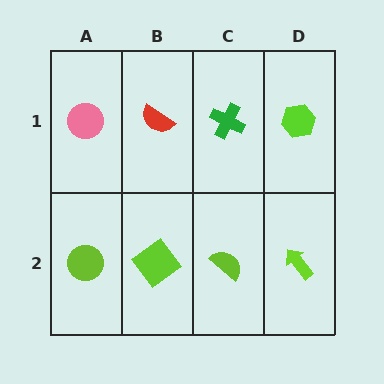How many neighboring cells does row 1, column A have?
2.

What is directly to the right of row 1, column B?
A green cross.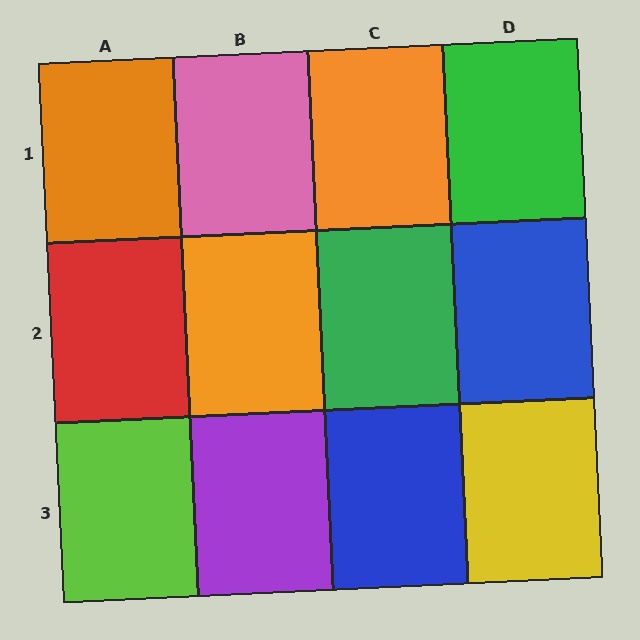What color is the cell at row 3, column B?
Purple.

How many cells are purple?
1 cell is purple.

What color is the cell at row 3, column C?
Blue.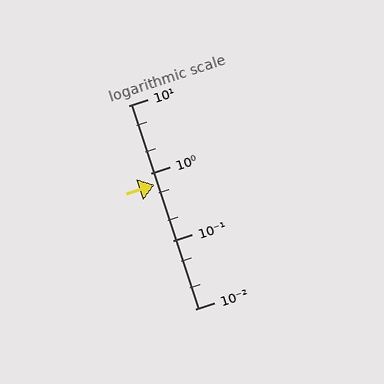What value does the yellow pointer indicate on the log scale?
The pointer indicates approximately 0.67.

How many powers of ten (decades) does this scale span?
The scale spans 3 decades, from 0.01 to 10.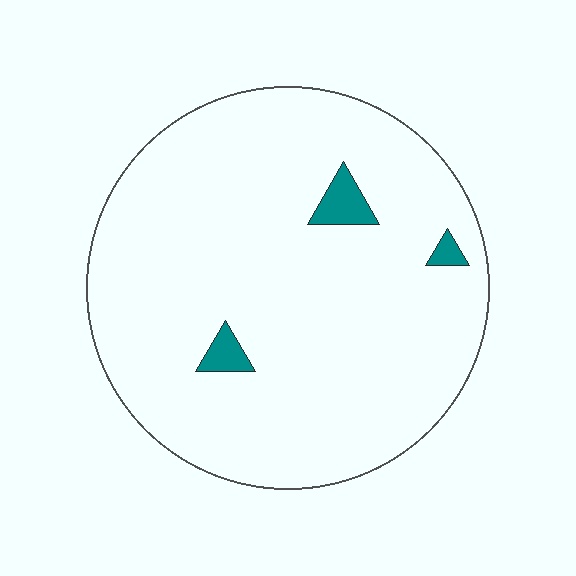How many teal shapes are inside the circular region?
3.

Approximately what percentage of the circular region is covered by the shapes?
Approximately 5%.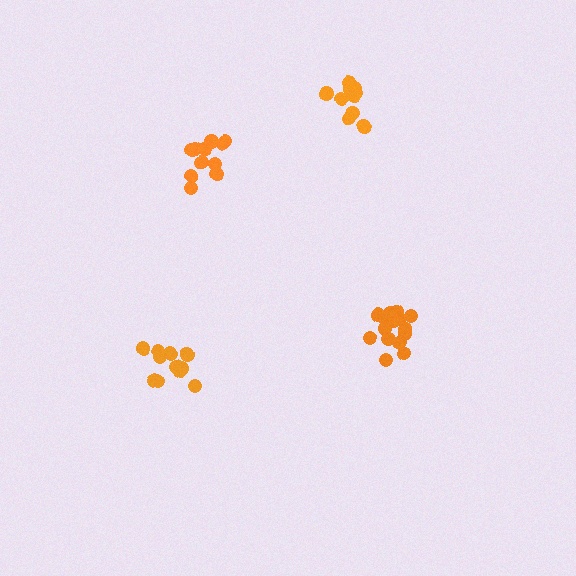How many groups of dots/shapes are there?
There are 4 groups.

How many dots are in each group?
Group 1: 11 dots, Group 2: 11 dots, Group 3: 15 dots, Group 4: 11 dots (48 total).